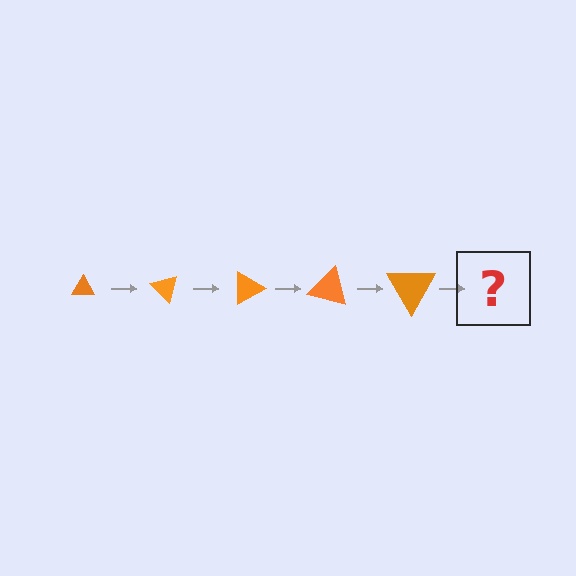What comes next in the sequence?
The next element should be a triangle, larger than the previous one and rotated 225 degrees from the start.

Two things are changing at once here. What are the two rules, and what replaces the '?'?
The two rules are that the triangle grows larger each step and it rotates 45 degrees each step. The '?' should be a triangle, larger than the previous one and rotated 225 degrees from the start.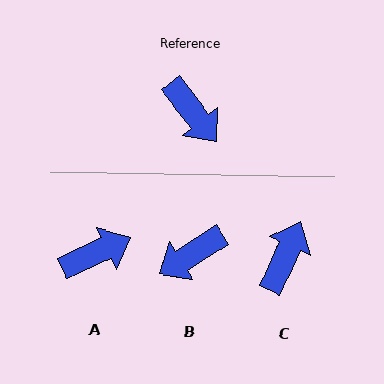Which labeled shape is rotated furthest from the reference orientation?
C, about 118 degrees away.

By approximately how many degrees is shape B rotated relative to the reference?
Approximately 96 degrees clockwise.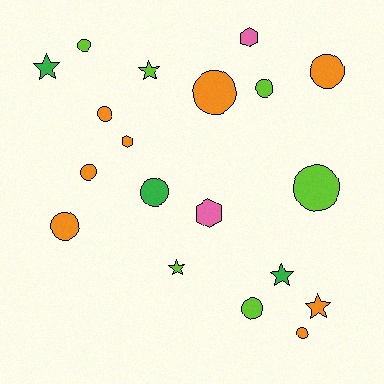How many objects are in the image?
There are 19 objects.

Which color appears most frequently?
Orange, with 8 objects.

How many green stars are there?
There are 2 green stars.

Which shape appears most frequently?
Circle, with 11 objects.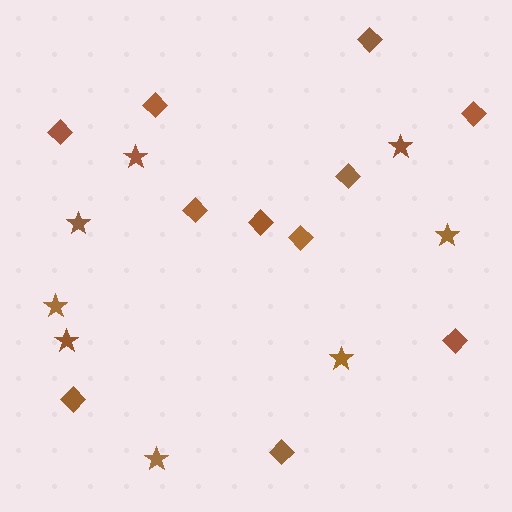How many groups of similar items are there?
There are 2 groups: one group of diamonds (11) and one group of stars (8).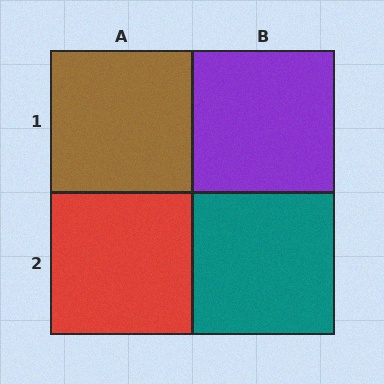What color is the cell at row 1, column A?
Brown.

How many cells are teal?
1 cell is teal.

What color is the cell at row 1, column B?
Purple.